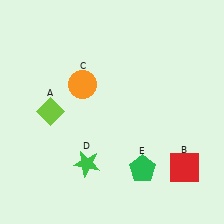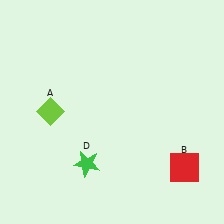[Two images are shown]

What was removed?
The orange circle (C), the green pentagon (E) were removed in Image 2.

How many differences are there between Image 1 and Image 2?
There are 2 differences between the two images.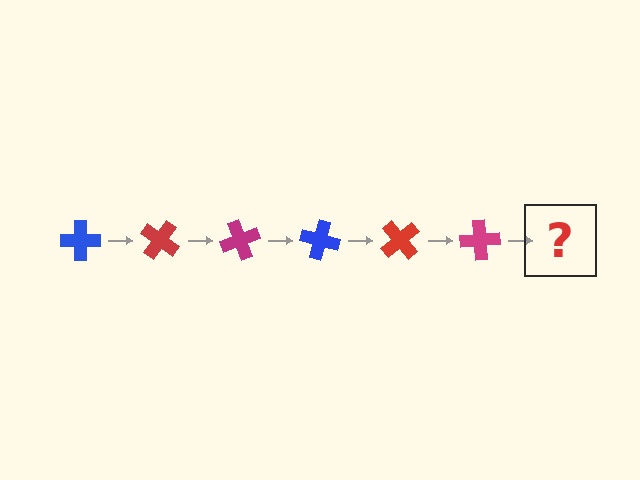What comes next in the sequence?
The next element should be a blue cross, rotated 210 degrees from the start.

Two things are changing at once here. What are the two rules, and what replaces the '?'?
The two rules are that it rotates 35 degrees each step and the color cycles through blue, red, and magenta. The '?' should be a blue cross, rotated 210 degrees from the start.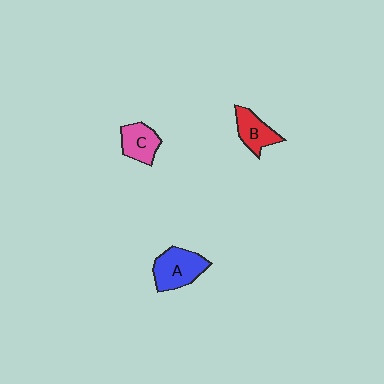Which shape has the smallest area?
Shape C (pink).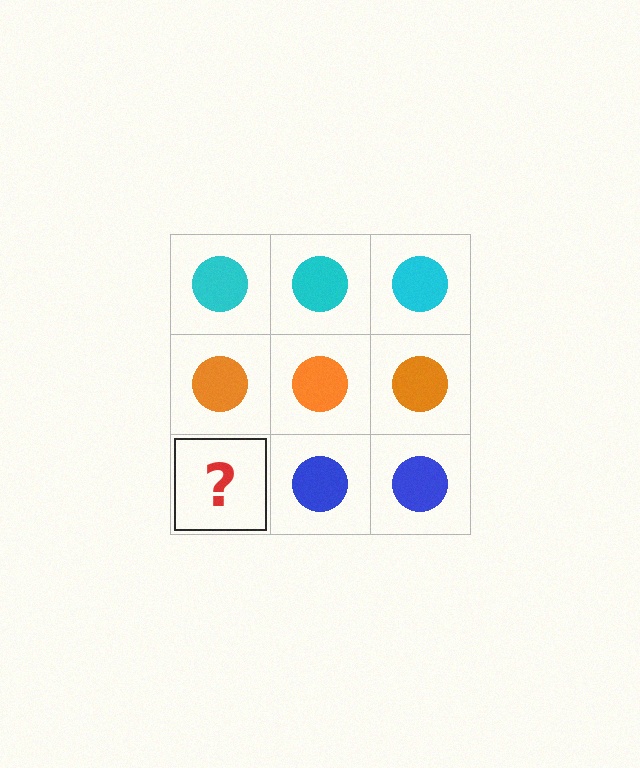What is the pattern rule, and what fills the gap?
The rule is that each row has a consistent color. The gap should be filled with a blue circle.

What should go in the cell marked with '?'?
The missing cell should contain a blue circle.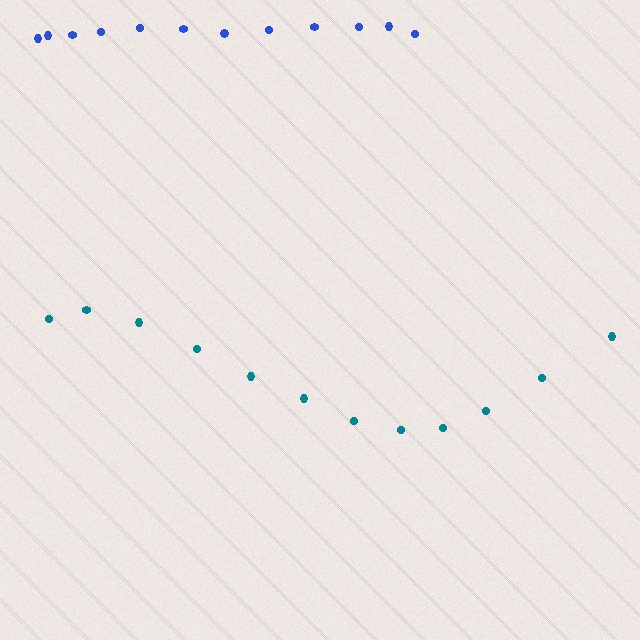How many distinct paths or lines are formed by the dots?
There are 2 distinct paths.